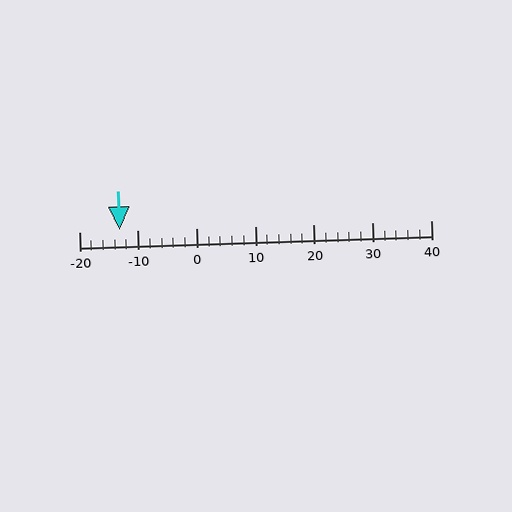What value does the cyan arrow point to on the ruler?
The cyan arrow points to approximately -13.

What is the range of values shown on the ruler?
The ruler shows values from -20 to 40.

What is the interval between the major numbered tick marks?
The major tick marks are spaced 10 units apart.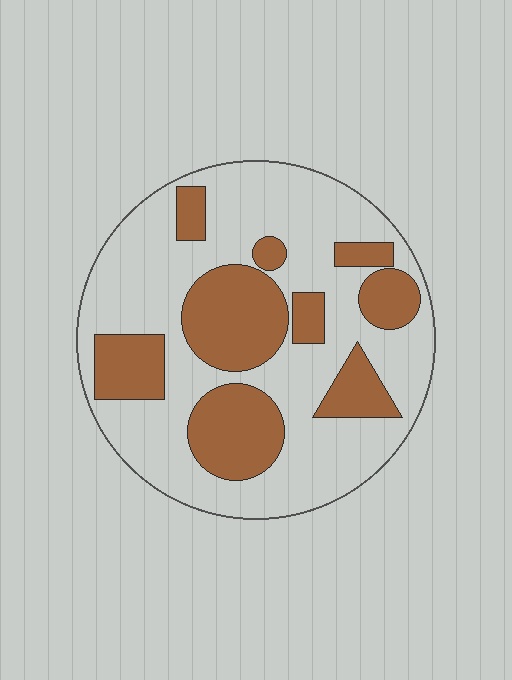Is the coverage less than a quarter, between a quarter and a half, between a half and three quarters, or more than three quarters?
Between a quarter and a half.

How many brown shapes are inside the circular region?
9.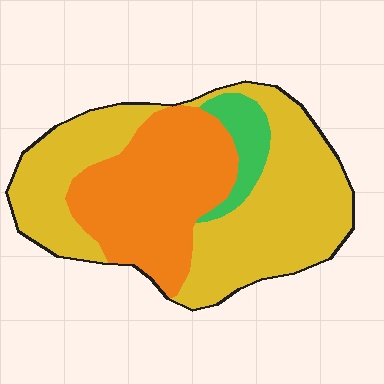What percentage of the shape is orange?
Orange covers about 35% of the shape.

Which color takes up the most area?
Yellow, at roughly 55%.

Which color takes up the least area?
Green, at roughly 10%.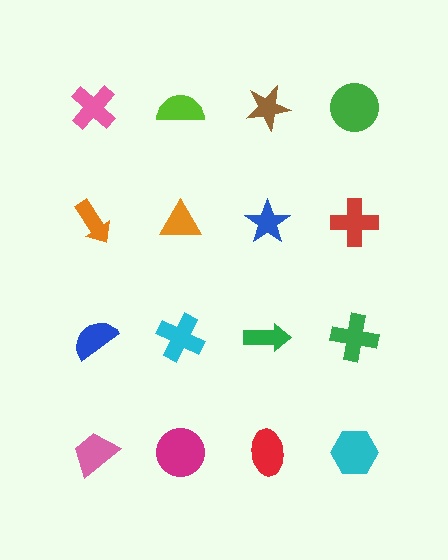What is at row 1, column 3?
A brown star.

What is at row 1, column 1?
A pink cross.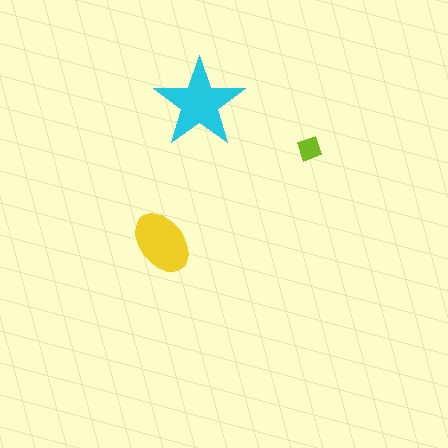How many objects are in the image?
There are 3 objects in the image.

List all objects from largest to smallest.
The cyan star, the yellow ellipse, the lime diamond.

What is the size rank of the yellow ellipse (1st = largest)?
2nd.